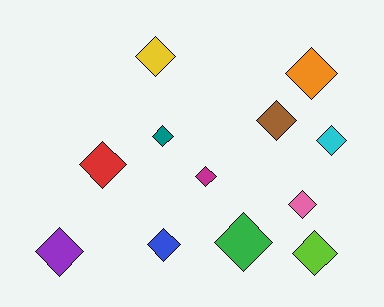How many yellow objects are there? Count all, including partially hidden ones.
There is 1 yellow object.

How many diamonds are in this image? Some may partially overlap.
There are 12 diamonds.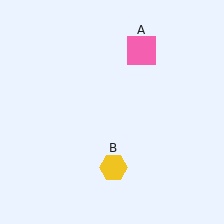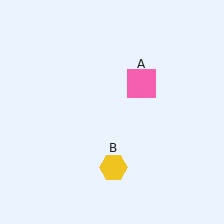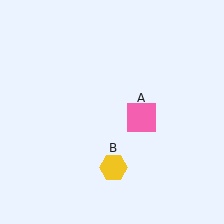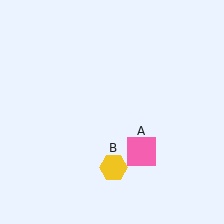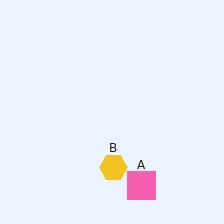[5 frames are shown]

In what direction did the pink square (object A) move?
The pink square (object A) moved down.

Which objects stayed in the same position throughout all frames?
Yellow hexagon (object B) remained stationary.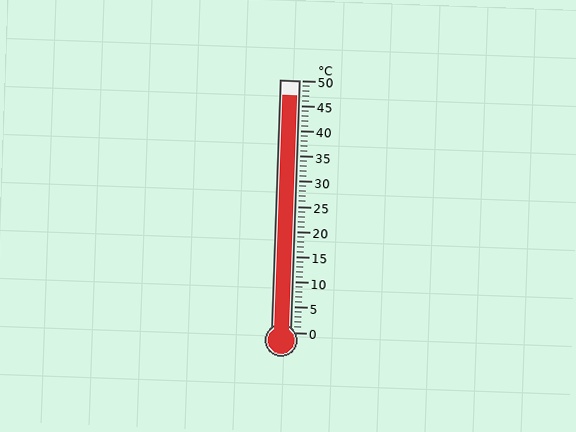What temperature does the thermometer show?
The thermometer shows approximately 47°C.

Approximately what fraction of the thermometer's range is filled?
The thermometer is filled to approximately 95% of its range.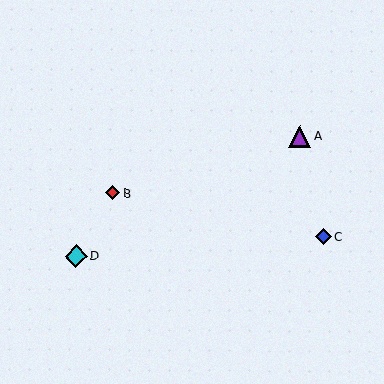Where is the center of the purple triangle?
The center of the purple triangle is at (300, 136).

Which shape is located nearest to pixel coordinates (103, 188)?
The red diamond (labeled B) at (113, 193) is nearest to that location.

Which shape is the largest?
The purple triangle (labeled A) is the largest.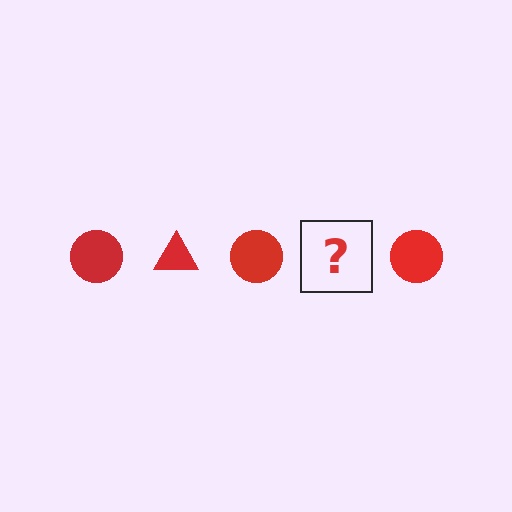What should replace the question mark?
The question mark should be replaced with a red triangle.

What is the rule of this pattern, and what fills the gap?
The rule is that the pattern cycles through circle, triangle shapes in red. The gap should be filled with a red triangle.